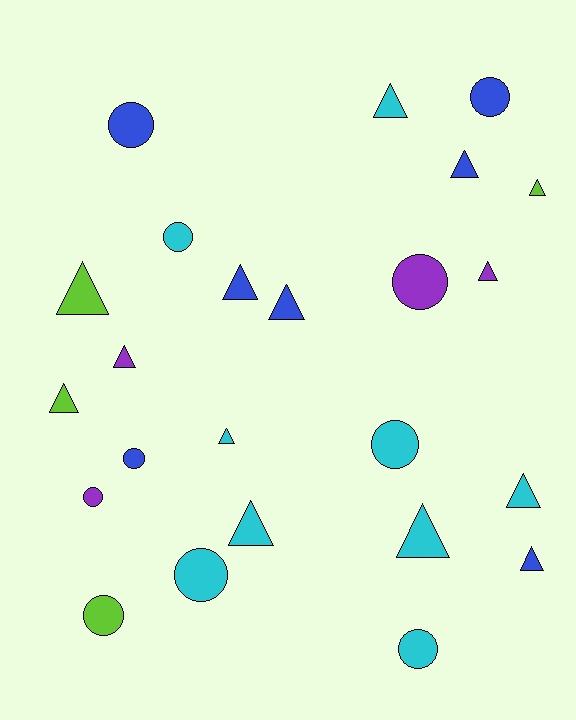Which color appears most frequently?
Cyan, with 9 objects.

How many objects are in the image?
There are 24 objects.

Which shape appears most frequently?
Triangle, with 14 objects.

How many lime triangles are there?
There are 3 lime triangles.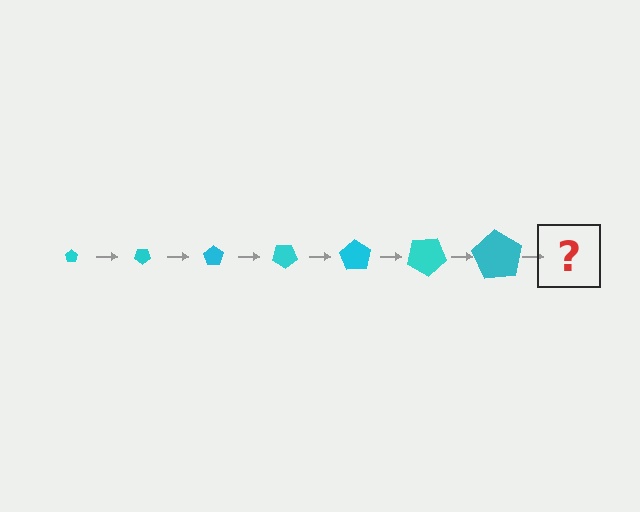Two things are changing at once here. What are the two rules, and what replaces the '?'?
The two rules are that the pentagon grows larger each step and it rotates 35 degrees each step. The '?' should be a pentagon, larger than the previous one and rotated 245 degrees from the start.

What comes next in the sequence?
The next element should be a pentagon, larger than the previous one and rotated 245 degrees from the start.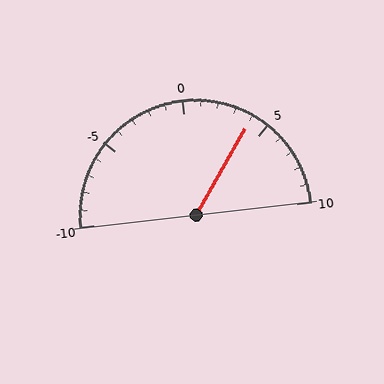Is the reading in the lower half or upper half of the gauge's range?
The reading is in the upper half of the range (-10 to 10).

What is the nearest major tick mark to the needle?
The nearest major tick mark is 5.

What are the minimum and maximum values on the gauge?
The gauge ranges from -10 to 10.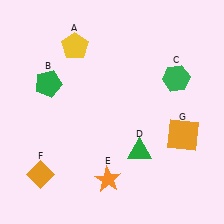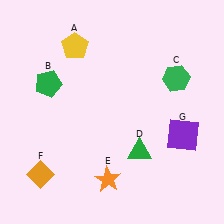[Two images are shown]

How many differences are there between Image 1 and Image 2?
There is 1 difference between the two images.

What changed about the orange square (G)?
In Image 1, G is orange. In Image 2, it changed to purple.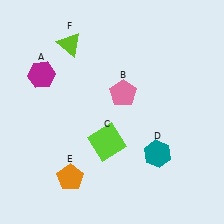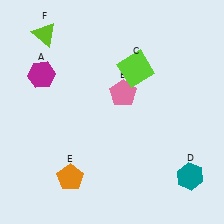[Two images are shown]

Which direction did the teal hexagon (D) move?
The teal hexagon (D) moved right.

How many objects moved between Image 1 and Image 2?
3 objects moved between the two images.